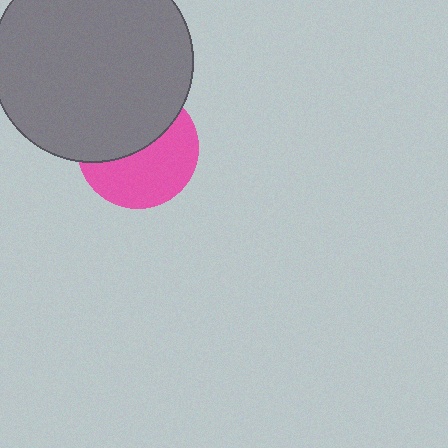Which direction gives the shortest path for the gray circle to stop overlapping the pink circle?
Moving up gives the shortest separation.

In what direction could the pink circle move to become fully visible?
The pink circle could move down. That would shift it out from behind the gray circle entirely.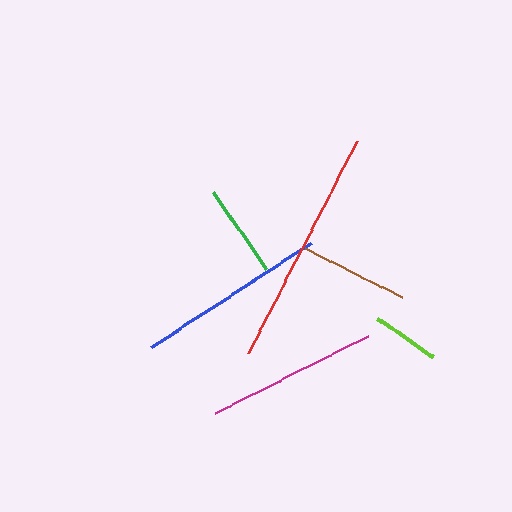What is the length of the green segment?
The green segment is approximately 94 pixels long.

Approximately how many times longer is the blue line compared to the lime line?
The blue line is approximately 2.8 times the length of the lime line.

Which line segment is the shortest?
The lime line is the shortest at approximately 68 pixels.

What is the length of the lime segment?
The lime segment is approximately 68 pixels long.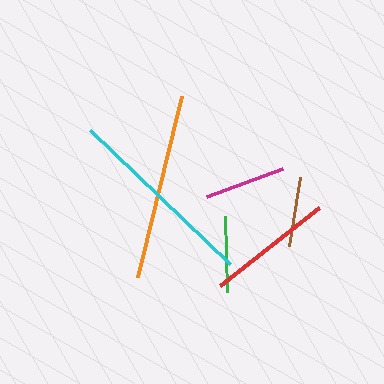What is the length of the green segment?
The green segment is approximately 76 pixels long.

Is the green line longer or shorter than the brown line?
The green line is longer than the brown line.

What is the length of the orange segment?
The orange segment is approximately 186 pixels long.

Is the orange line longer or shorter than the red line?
The orange line is longer than the red line.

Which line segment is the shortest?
The brown line is the shortest at approximately 70 pixels.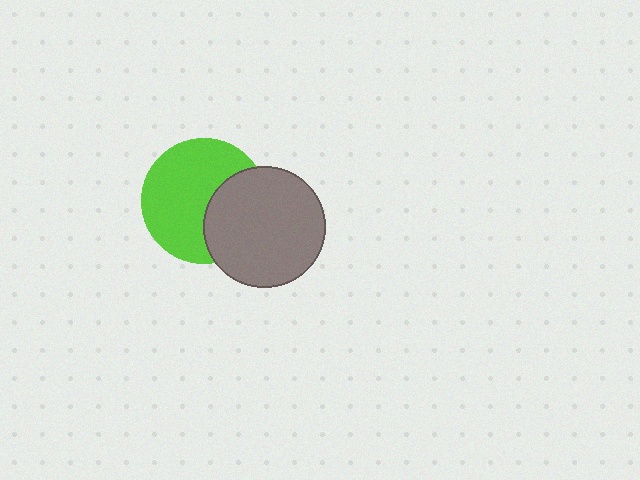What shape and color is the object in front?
The object in front is a gray circle.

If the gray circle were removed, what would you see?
You would see the complete lime circle.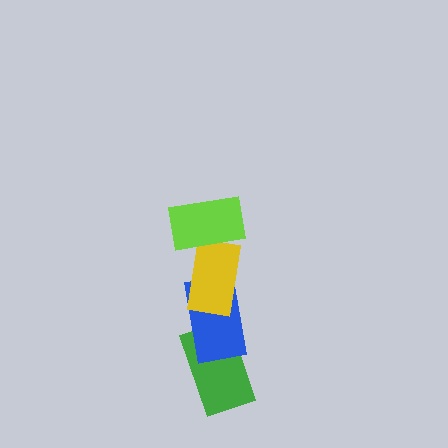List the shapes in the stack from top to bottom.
From top to bottom: the lime rectangle, the yellow rectangle, the blue rectangle, the green rectangle.